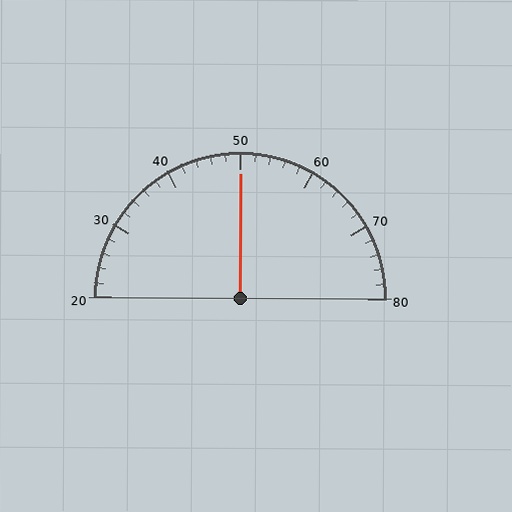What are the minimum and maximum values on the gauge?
The gauge ranges from 20 to 80.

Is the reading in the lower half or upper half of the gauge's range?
The reading is in the upper half of the range (20 to 80).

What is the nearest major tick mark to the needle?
The nearest major tick mark is 50.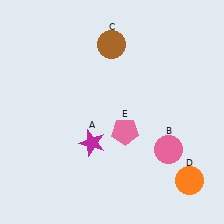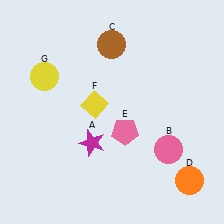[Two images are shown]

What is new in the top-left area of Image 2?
A yellow circle (G) was added in the top-left area of Image 2.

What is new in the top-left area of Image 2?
A yellow diamond (F) was added in the top-left area of Image 2.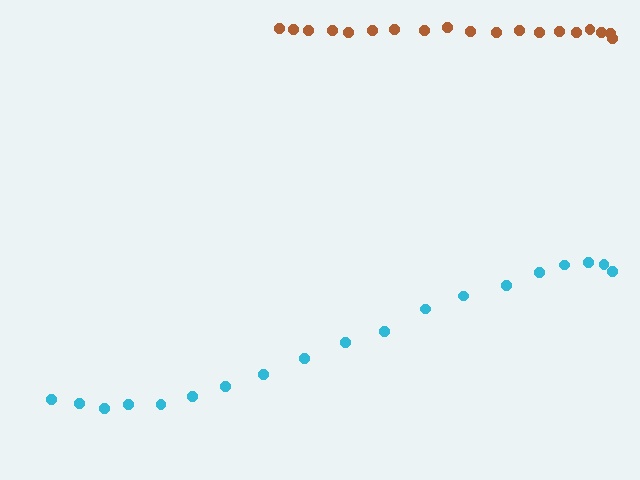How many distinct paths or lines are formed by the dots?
There are 2 distinct paths.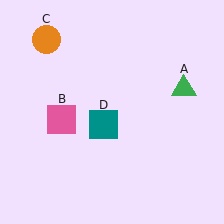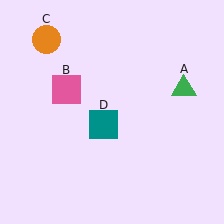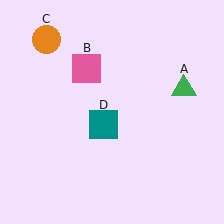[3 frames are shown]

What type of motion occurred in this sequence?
The pink square (object B) rotated clockwise around the center of the scene.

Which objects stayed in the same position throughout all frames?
Green triangle (object A) and orange circle (object C) and teal square (object D) remained stationary.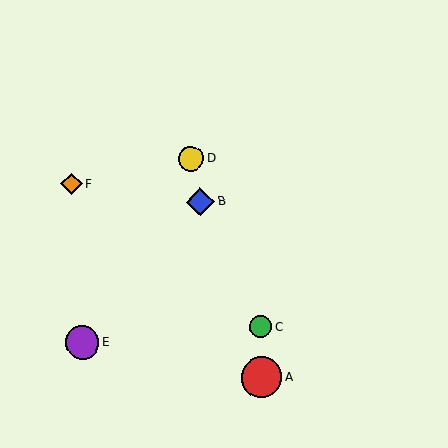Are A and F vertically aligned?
No, A is at x≈262 and F is at x≈71.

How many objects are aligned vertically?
2 objects (A, C) are aligned vertically.